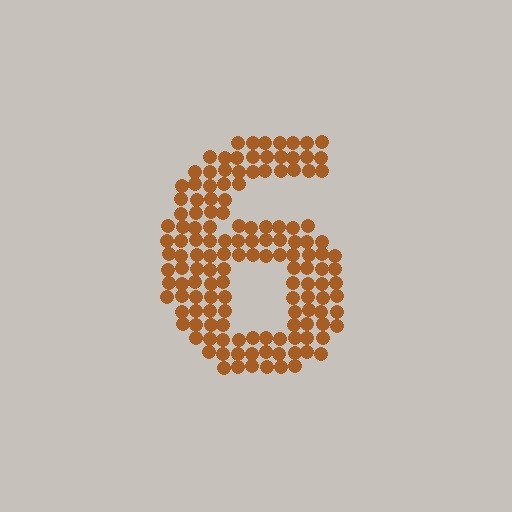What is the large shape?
The large shape is the digit 6.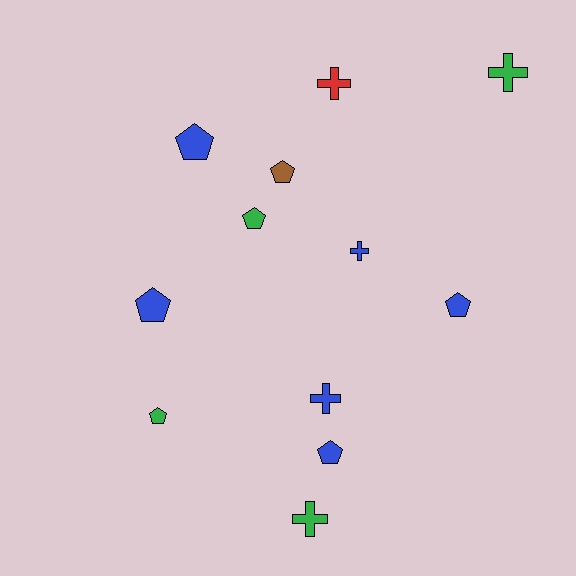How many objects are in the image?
There are 12 objects.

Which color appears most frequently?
Blue, with 6 objects.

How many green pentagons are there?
There are 2 green pentagons.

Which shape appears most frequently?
Pentagon, with 7 objects.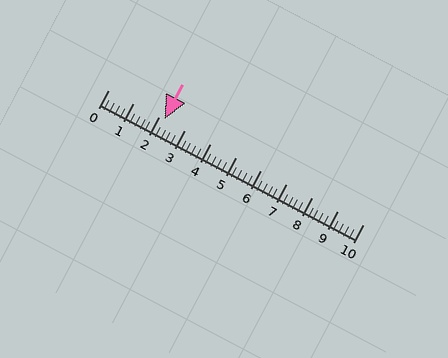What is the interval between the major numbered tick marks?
The major tick marks are spaced 1 units apart.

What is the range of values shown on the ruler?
The ruler shows values from 0 to 10.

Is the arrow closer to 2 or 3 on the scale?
The arrow is closer to 2.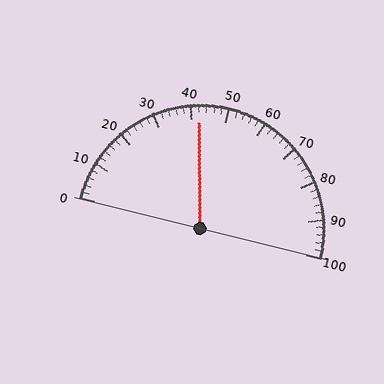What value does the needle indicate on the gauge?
The needle indicates approximately 42.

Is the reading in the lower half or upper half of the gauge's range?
The reading is in the lower half of the range (0 to 100).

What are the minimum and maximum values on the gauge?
The gauge ranges from 0 to 100.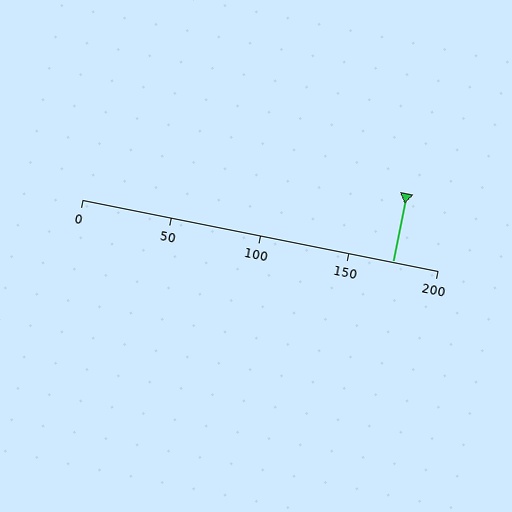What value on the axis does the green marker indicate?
The marker indicates approximately 175.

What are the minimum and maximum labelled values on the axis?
The axis runs from 0 to 200.